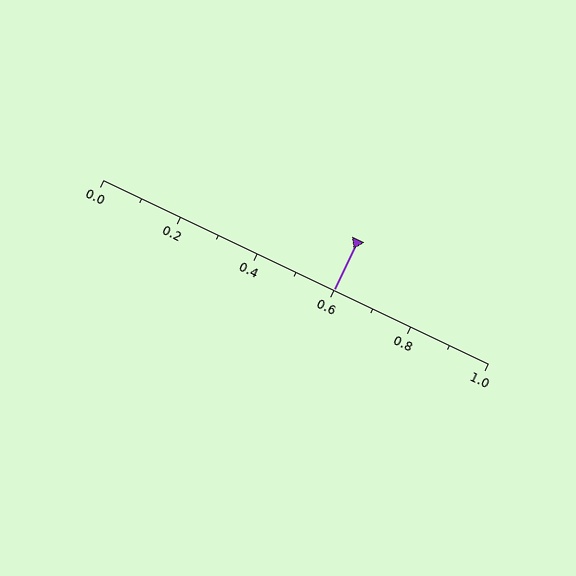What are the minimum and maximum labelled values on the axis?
The axis runs from 0.0 to 1.0.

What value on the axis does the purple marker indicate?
The marker indicates approximately 0.6.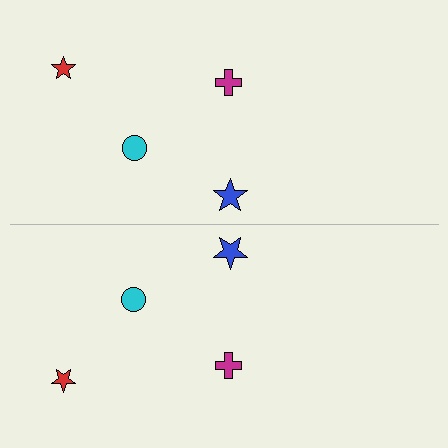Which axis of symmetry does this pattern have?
The pattern has a horizontal axis of symmetry running through the center of the image.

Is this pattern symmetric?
Yes, this pattern has bilateral (reflection) symmetry.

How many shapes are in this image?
There are 8 shapes in this image.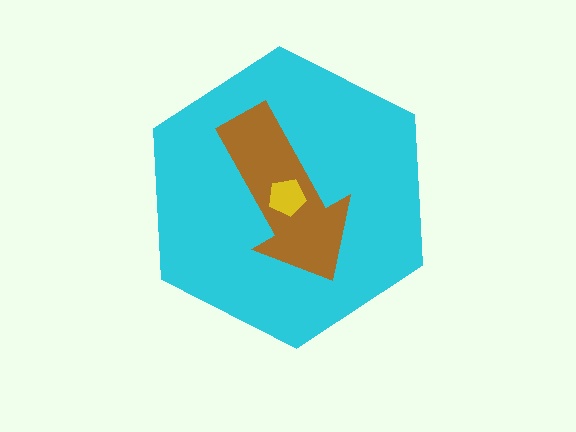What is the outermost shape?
The cyan hexagon.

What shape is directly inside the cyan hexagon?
The brown arrow.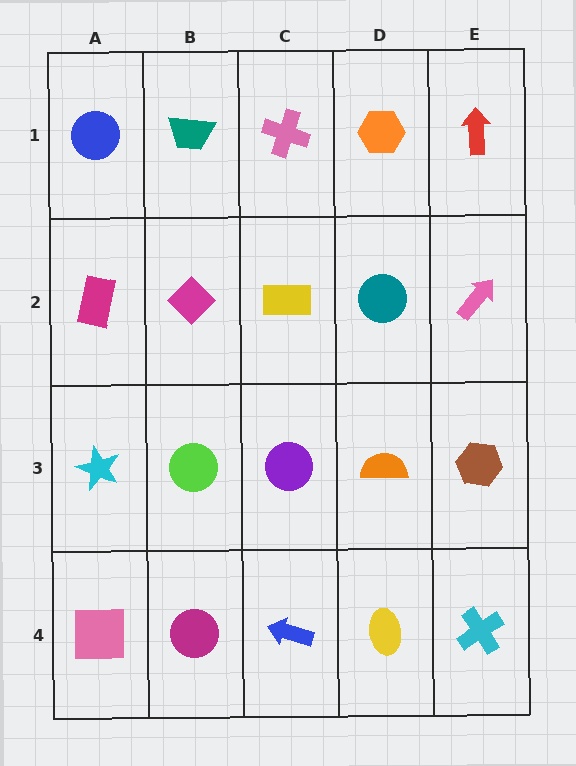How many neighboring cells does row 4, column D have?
3.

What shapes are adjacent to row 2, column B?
A teal trapezoid (row 1, column B), a lime circle (row 3, column B), a magenta rectangle (row 2, column A), a yellow rectangle (row 2, column C).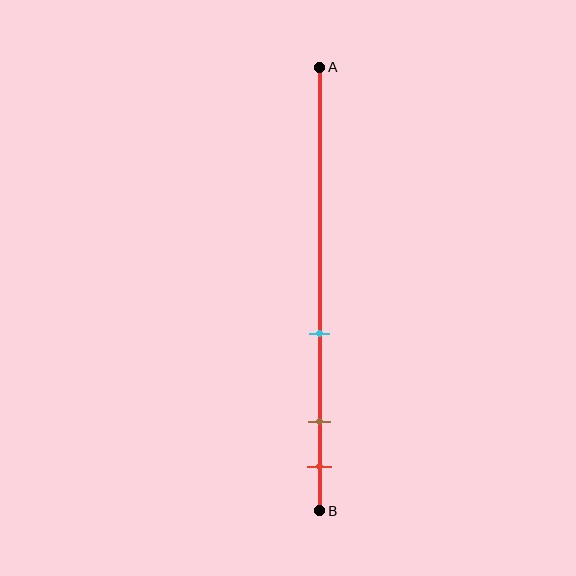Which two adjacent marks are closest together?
The brown and red marks are the closest adjacent pair.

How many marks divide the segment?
There are 3 marks dividing the segment.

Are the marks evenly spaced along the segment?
No, the marks are not evenly spaced.